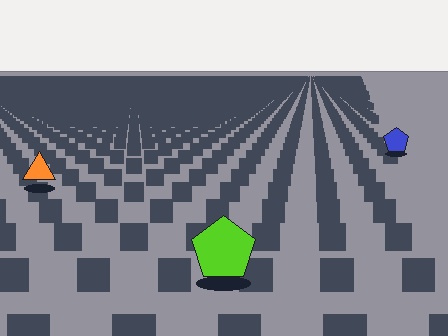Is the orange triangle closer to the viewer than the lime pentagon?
No. The lime pentagon is closer — you can tell from the texture gradient: the ground texture is coarser near it.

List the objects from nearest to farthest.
From nearest to farthest: the lime pentagon, the orange triangle, the blue pentagon.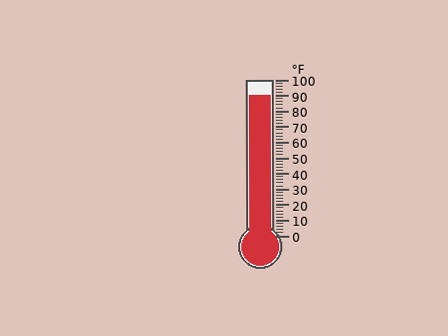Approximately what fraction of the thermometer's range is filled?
The thermometer is filled to approximately 90% of its range.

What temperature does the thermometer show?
The thermometer shows approximately 90°F.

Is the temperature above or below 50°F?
The temperature is above 50°F.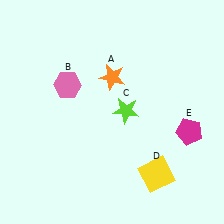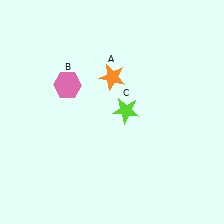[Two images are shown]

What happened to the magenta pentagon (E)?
The magenta pentagon (E) was removed in Image 2. It was in the bottom-right area of Image 1.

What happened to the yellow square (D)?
The yellow square (D) was removed in Image 2. It was in the bottom-right area of Image 1.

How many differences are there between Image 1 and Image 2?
There are 2 differences between the two images.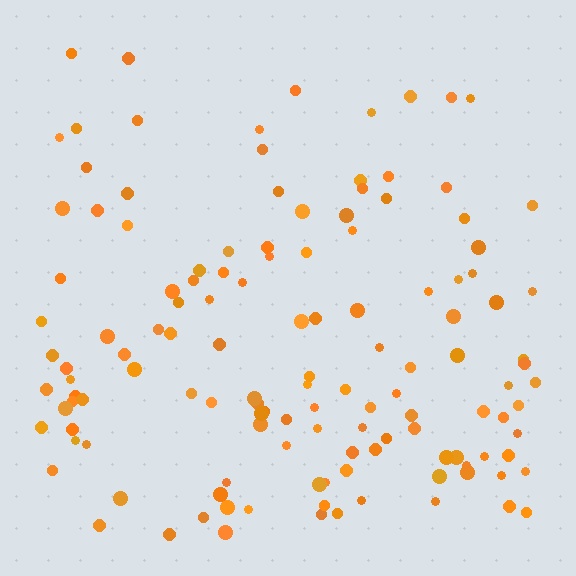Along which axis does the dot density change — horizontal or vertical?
Vertical.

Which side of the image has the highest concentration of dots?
The bottom.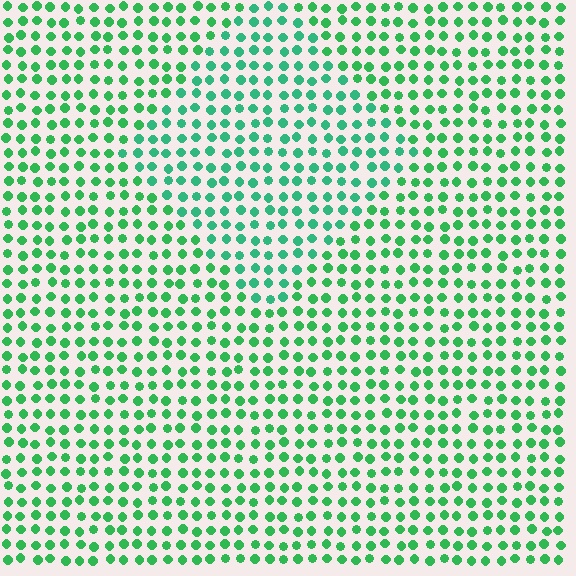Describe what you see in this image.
The image is filled with small green elements in a uniform arrangement. A diamond-shaped region is visible where the elements are tinted to a slightly different hue, forming a subtle color boundary.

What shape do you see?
I see a diamond.